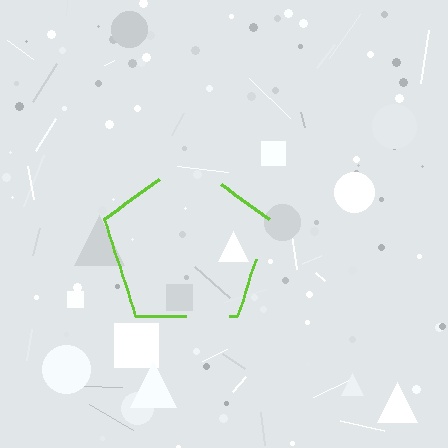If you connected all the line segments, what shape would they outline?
They would outline a pentagon.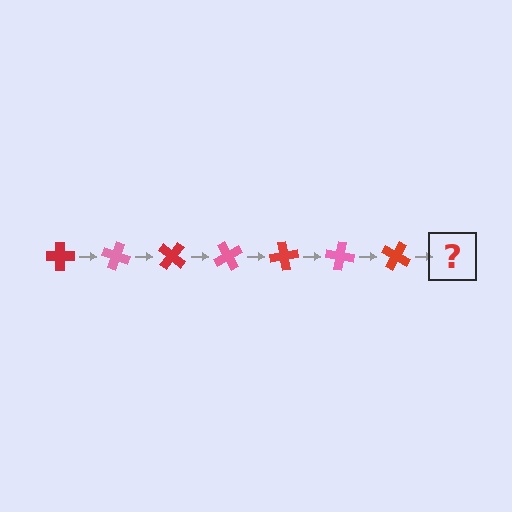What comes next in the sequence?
The next element should be a pink cross, rotated 140 degrees from the start.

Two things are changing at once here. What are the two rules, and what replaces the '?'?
The two rules are that it rotates 20 degrees each step and the color cycles through red and pink. The '?' should be a pink cross, rotated 140 degrees from the start.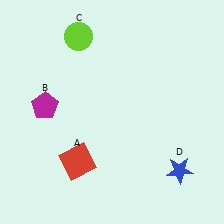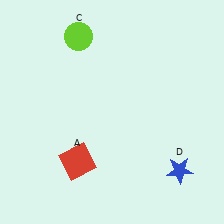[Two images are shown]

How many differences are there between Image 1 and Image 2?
There is 1 difference between the two images.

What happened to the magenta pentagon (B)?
The magenta pentagon (B) was removed in Image 2. It was in the top-left area of Image 1.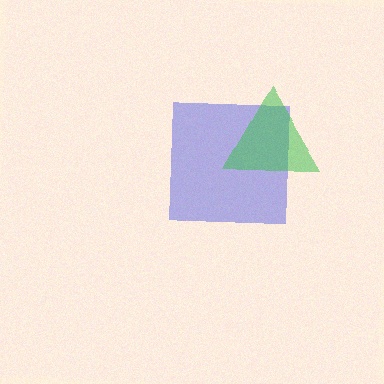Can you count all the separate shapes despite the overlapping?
Yes, there are 2 separate shapes.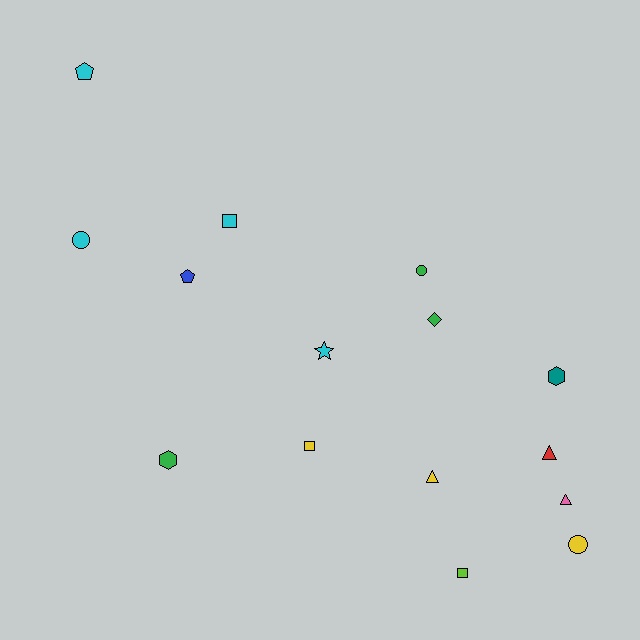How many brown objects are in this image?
There are no brown objects.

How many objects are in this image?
There are 15 objects.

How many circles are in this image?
There are 3 circles.